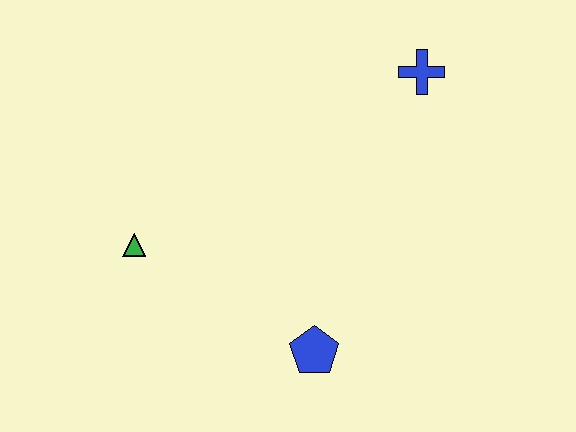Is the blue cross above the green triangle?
Yes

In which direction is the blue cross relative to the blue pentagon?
The blue cross is above the blue pentagon.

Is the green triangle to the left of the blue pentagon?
Yes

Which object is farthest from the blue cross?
The green triangle is farthest from the blue cross.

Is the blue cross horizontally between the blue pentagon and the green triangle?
No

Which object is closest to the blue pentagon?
The green triangle is closest to the blue pentagon.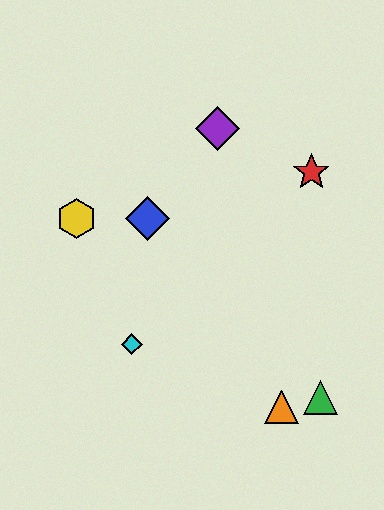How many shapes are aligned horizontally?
2 shapes (the blue diamond, the yellow hexagon) are aligned horizontally.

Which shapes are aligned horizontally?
The blue diamond, the yellow hexagon are aligned horizontally.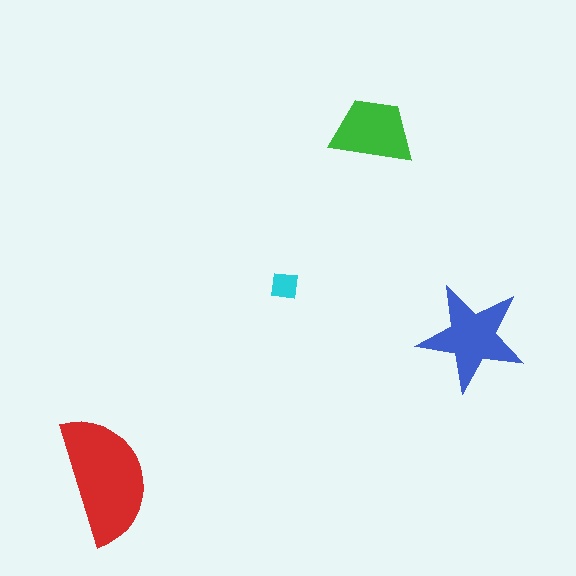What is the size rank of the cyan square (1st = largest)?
4th.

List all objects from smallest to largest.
The cyan square, the green trapezoid, the blue star, the red semicircle.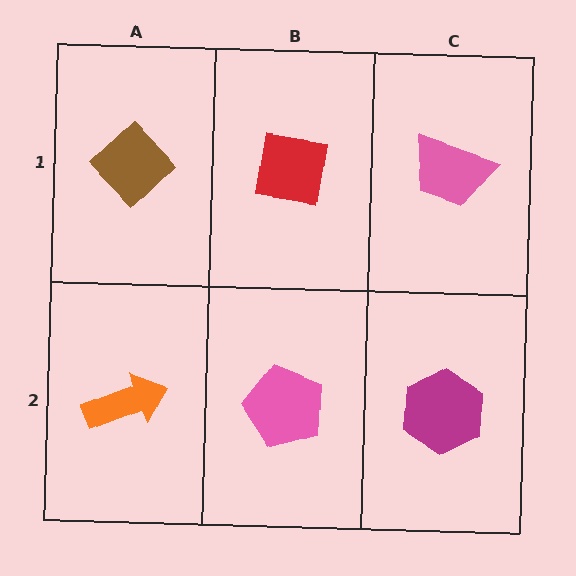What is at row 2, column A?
An orange arrow.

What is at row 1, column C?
A pink trapezoid.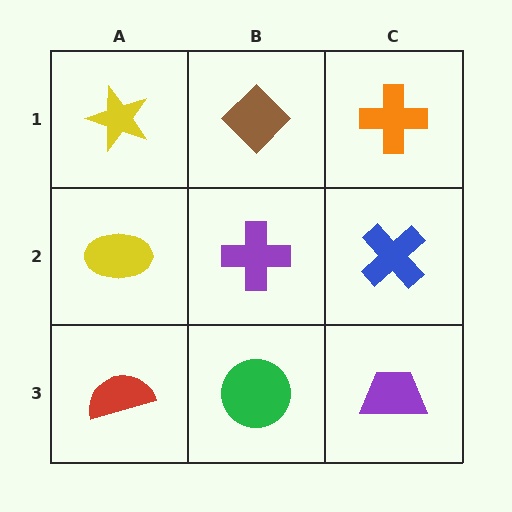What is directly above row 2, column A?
A yellow star.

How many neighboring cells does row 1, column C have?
2.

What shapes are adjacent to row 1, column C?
A blue cross (row 2, column C), a brown diamond (row 1, column B).